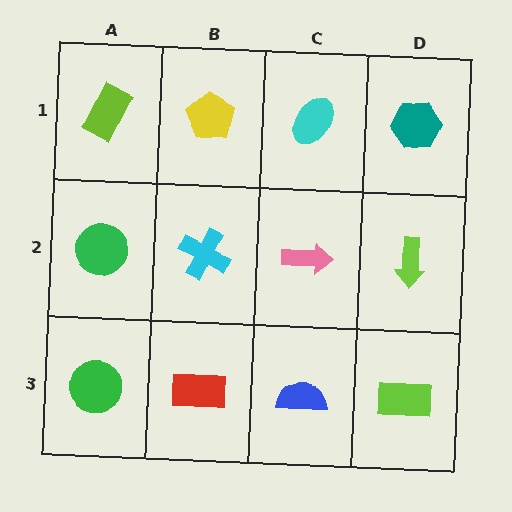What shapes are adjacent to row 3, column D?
A lime arrow (row 2, column D), a blue semicircle (row 3, column C).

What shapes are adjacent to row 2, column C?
A cyan ellipse (row 1, column C), a blue semicircle (row 3, column C), a cyan cross (row 2, column B), a lime arrow (row 2, column D).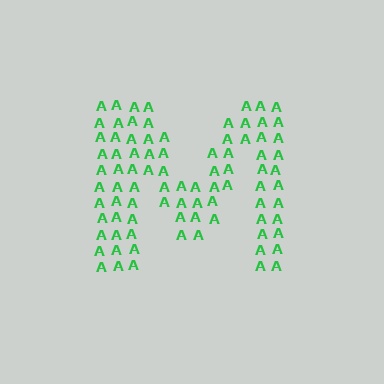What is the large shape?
The large shape is the letter M.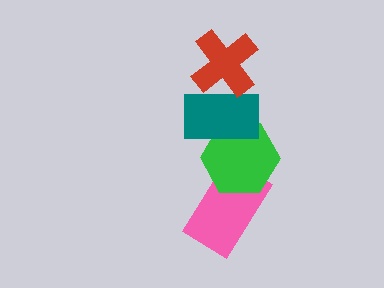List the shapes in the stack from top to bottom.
From top to bottom: the red cross, the teal rectangle, the green hexagon, the pink rectangle.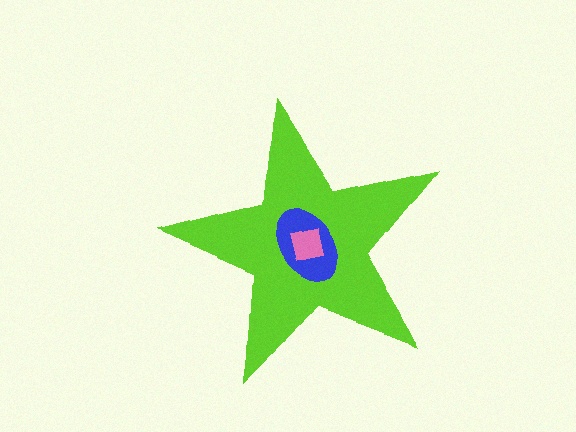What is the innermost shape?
The pink square.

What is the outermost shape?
The lime star.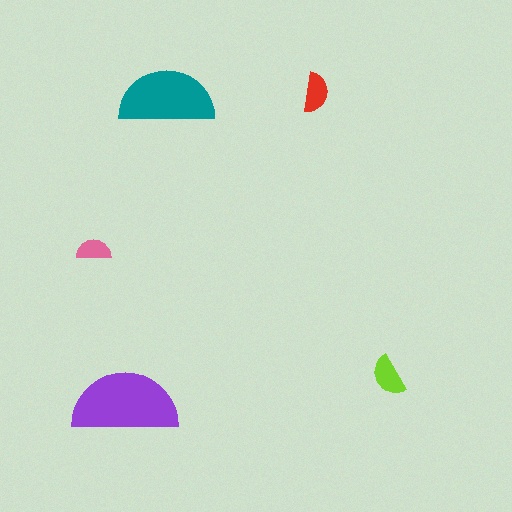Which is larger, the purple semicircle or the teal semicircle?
The purple one.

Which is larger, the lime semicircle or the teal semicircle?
The teal one.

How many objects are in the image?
There are 5 objects in the image.